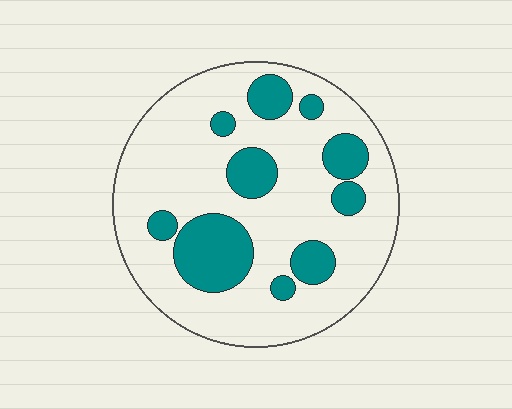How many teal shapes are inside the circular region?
10.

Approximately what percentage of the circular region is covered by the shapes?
Approximately 25%.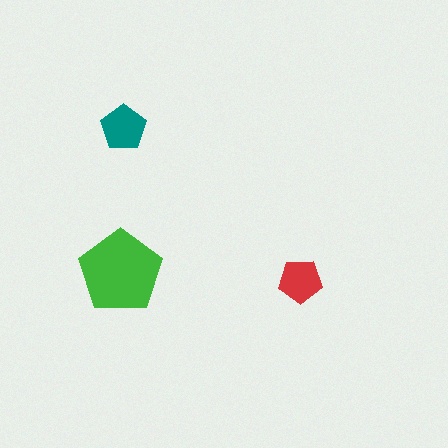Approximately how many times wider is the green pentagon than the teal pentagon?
About 2 times wider.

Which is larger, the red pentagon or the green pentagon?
The green one.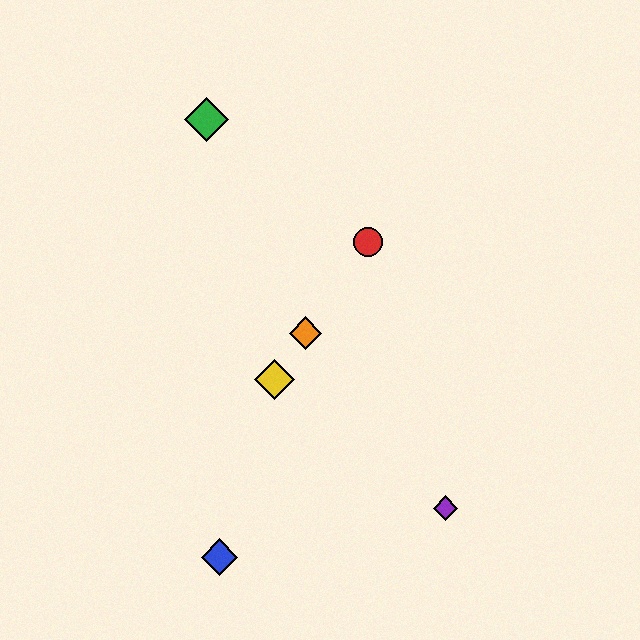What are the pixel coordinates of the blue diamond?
The blue diamond is at (220, 557).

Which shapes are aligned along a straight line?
The red circle, the yellow diamond, the orange diamond are aligned along a straight line.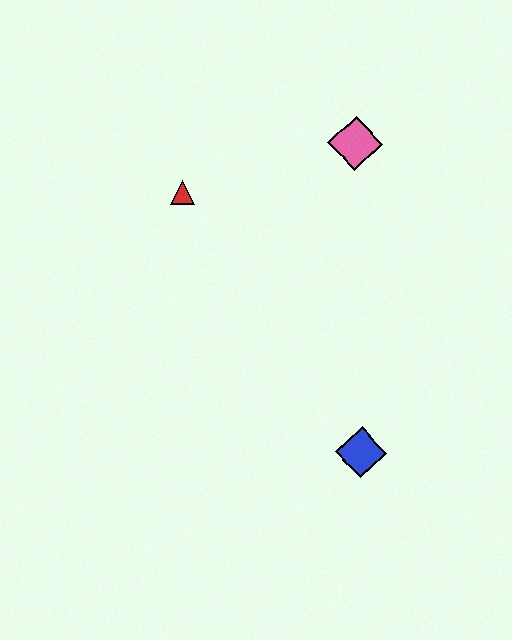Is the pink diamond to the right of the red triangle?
Yes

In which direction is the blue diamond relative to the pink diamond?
The blue diamond is below the pink diamond.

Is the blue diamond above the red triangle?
No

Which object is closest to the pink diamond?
The red triangle is closest to the pink diamond.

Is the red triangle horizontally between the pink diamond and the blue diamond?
No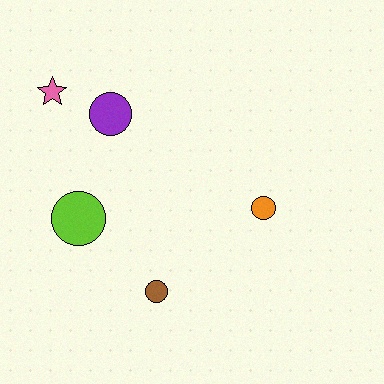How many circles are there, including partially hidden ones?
There are 4 circles.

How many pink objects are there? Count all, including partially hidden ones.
There is 1 pink object.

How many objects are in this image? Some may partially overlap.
There are 5 objects.